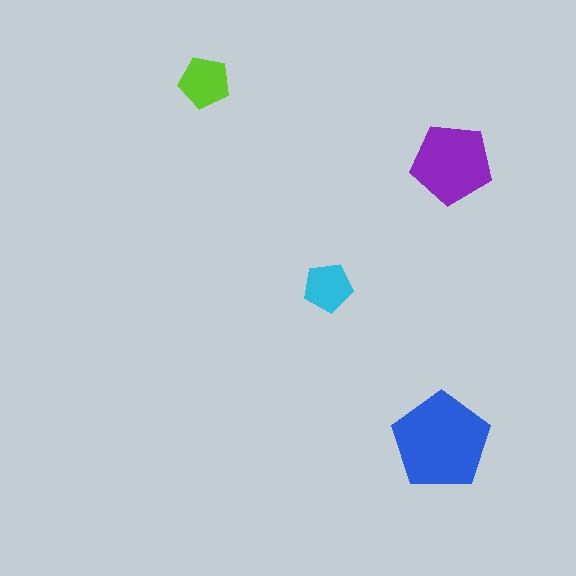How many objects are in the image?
There are 4 objects in the image.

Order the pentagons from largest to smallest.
the blue one, the purple one, the lime one, the cyan one.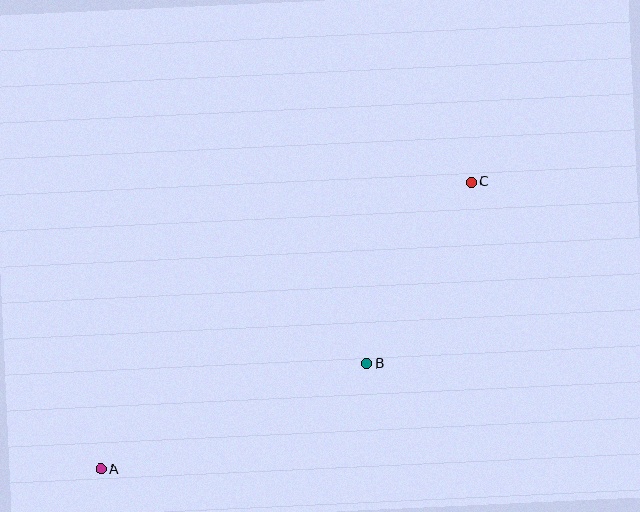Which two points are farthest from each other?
Points A and C are farthest from each other.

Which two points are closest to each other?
Points B and C are closest to each other.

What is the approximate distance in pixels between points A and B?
The distance between A and B is approximately 286 pixels.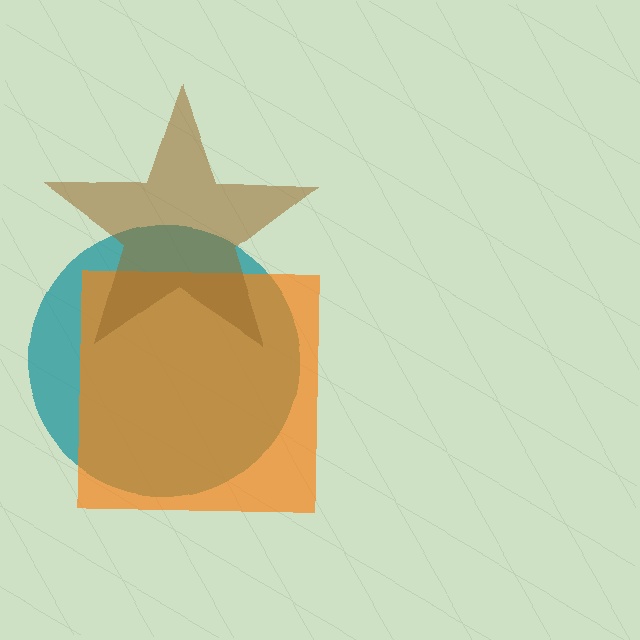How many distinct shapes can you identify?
There are 3 distinct shapes: a teal circle, an orange square, a brown star.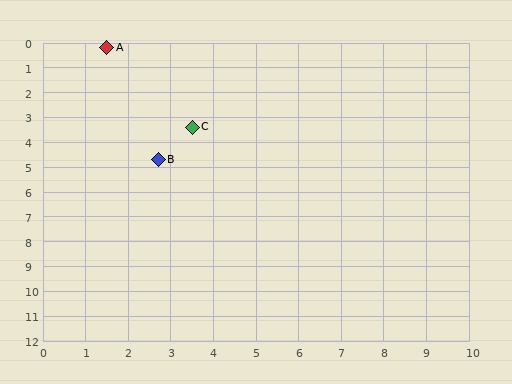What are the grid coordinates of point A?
Point A is at approximately (1.5, 0.2).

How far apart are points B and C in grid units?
Points B and C are about 1.5 grid units apart.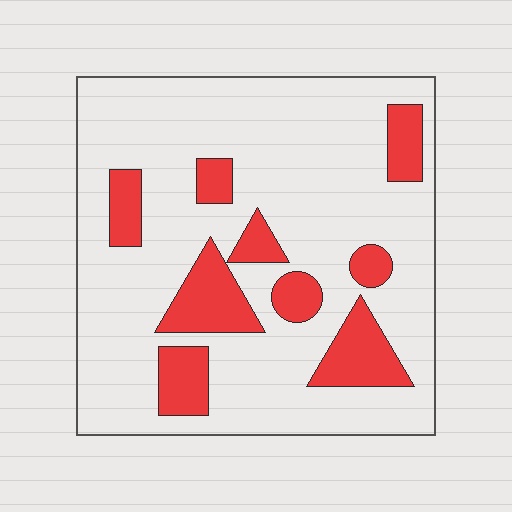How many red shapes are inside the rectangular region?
9.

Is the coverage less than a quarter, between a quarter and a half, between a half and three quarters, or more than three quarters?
Less than a quarter.